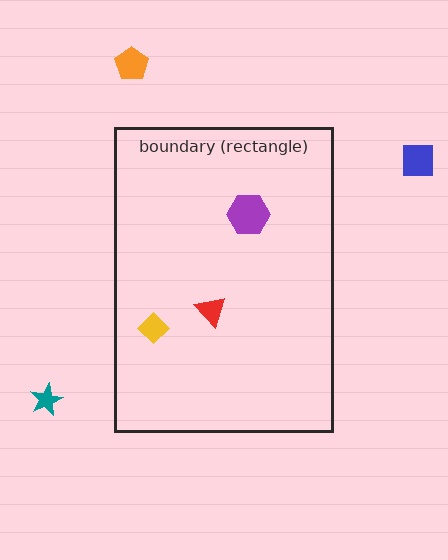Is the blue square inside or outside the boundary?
Outside.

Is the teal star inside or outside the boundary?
Outside.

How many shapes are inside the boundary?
3 inside, 3 outside.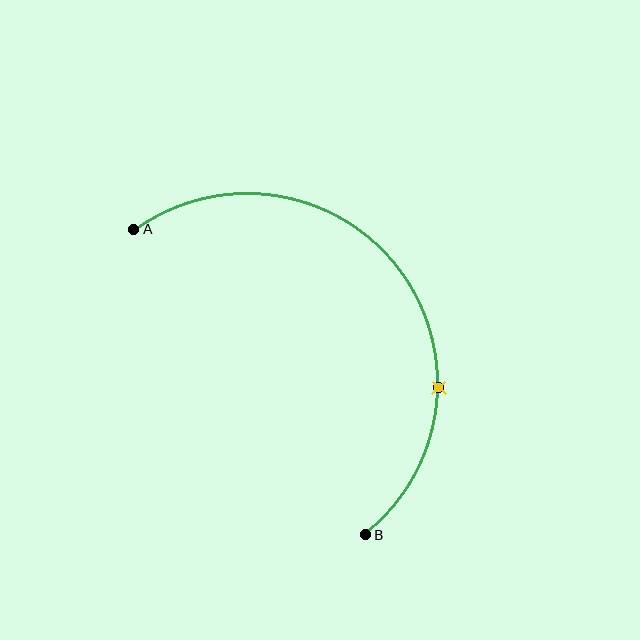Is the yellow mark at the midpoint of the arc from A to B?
No. The yellow mark lies on the arc but is closer to endpoint B. The arc midpoint would be at the point on the curve equidistant along the arc from both A and B.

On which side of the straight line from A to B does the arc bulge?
The arc bulges above and to the right of the straight line connecting A and B.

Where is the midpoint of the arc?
The arc midpoint is the point on the curve farthest from the straight line joining A and B. It sits above and to the right of that line.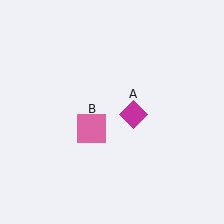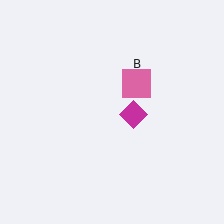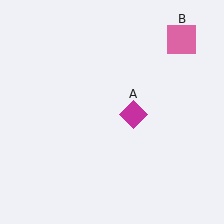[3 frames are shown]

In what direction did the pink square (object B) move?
The pink square (object B) moved up and to the right.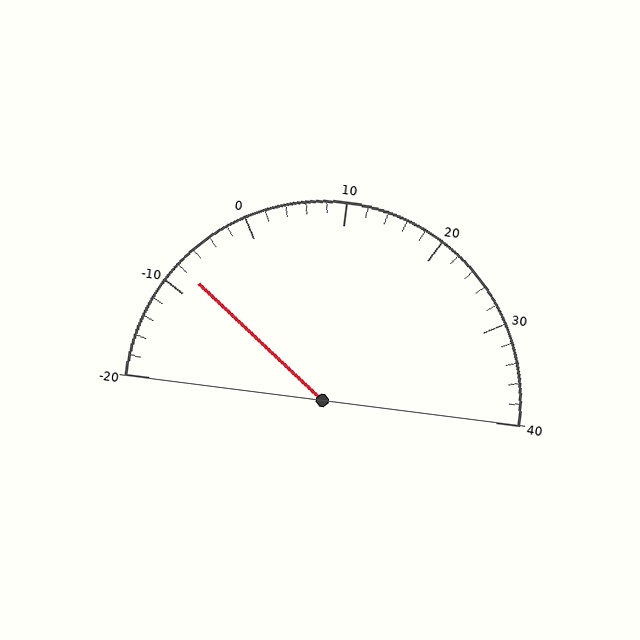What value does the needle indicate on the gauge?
The needle indicates approximately -8.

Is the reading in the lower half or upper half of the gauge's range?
The reading is in the lower half of the range (-20 to 40).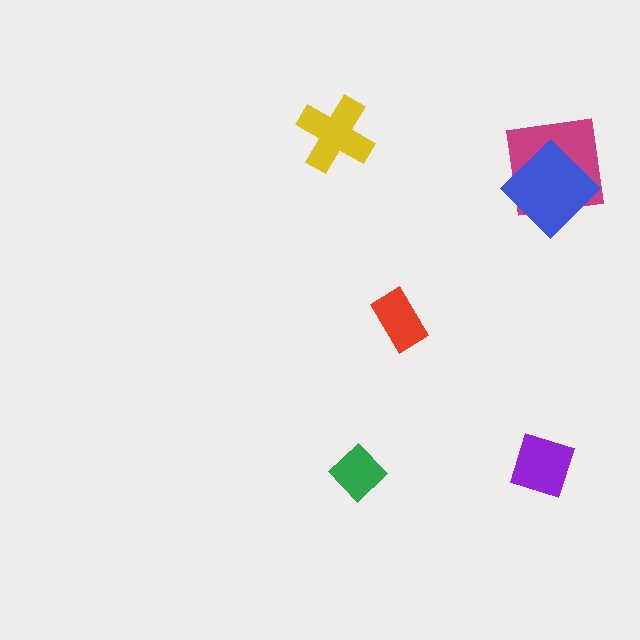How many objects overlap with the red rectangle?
0 objects overlap with the red rectangle.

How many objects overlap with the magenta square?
1 object overlaps with the magenta square.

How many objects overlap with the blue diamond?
1 object overlaps with the blue diamond.